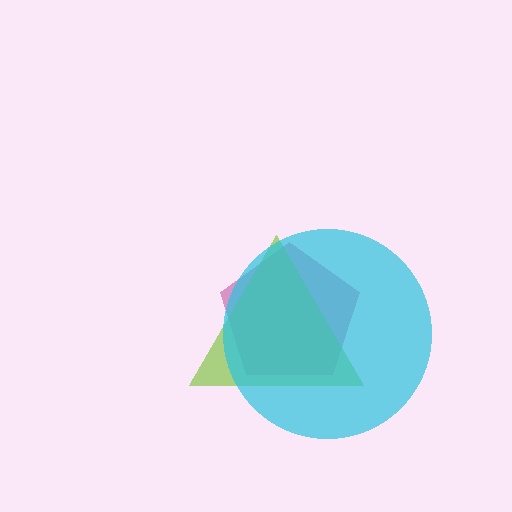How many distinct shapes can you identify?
There are 3 distinct shapes: a magenta pentagon, a lime triangle, a cyan circle.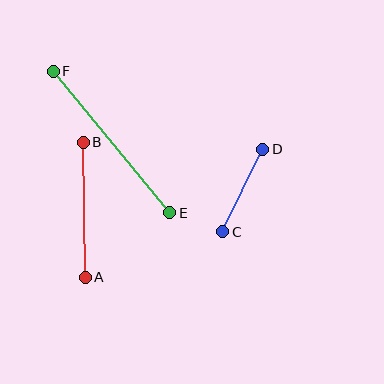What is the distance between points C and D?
The distance is approximately 92 pixels.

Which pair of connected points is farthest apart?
Points E and F are farthest apart.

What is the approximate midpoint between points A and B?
The midpoint is at approximately (84, 210) pixels.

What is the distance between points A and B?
The distance is approximately 135 pixels.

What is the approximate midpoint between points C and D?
The midpoint is at approximately (243, 190) pixels.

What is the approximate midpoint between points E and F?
The midpoint is at approximately (111, 142) pixels.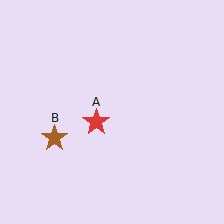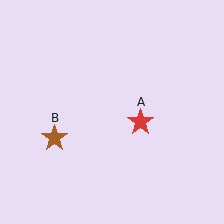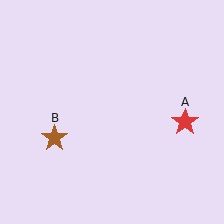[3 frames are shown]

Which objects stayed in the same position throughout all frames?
Brown star (object B) remained stationary.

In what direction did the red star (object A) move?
The red star (object A) moved right.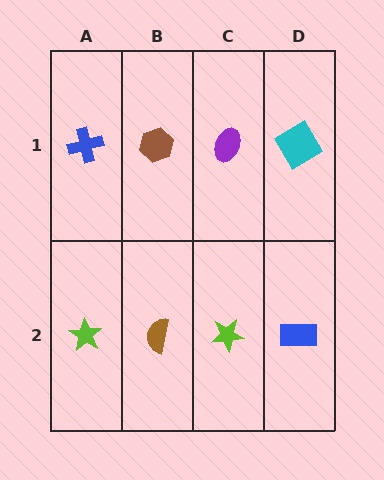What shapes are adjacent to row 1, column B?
A brown semicircle (row 2, column B), a blue cross (row 1, column A), a purple ellipse (row 1, column C).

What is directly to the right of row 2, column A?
A brown semicircle.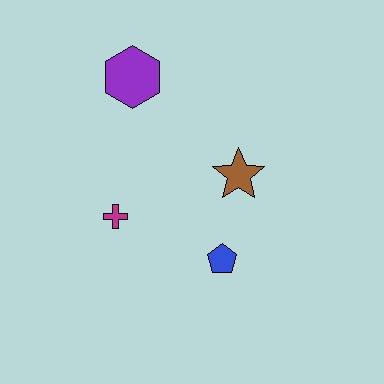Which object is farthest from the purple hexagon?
The blue pentagon is farthest from the purple hexagon.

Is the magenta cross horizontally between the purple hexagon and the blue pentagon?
No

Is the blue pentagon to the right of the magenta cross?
Yes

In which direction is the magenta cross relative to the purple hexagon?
The magenta cross is below the purple hexagon.